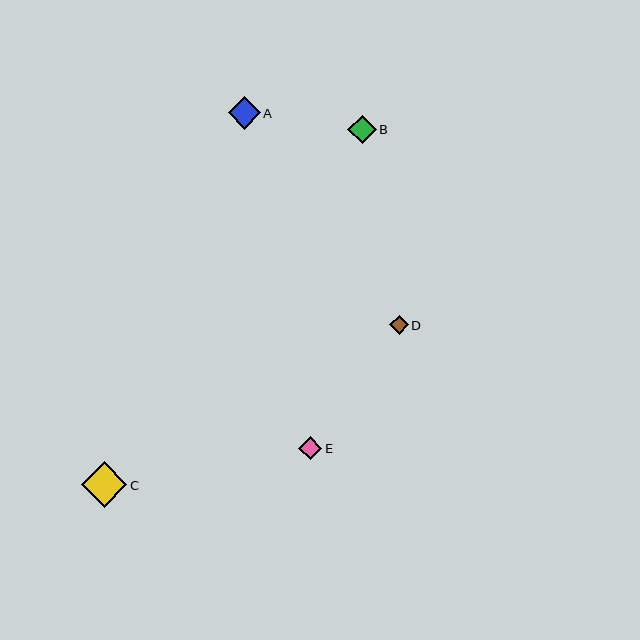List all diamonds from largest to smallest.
From largest to smallest: C, A, B, E, D.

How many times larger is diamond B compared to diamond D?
Diamond B is approximately 1.5 times the size of diamond D.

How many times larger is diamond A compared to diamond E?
Diamond A is approximately 1.4 times the size of diamond E.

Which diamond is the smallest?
Diamond D is the smallest with a size of approximately 19 pixels.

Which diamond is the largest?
Diamond C is the largest with a size of approximately 46 pixels.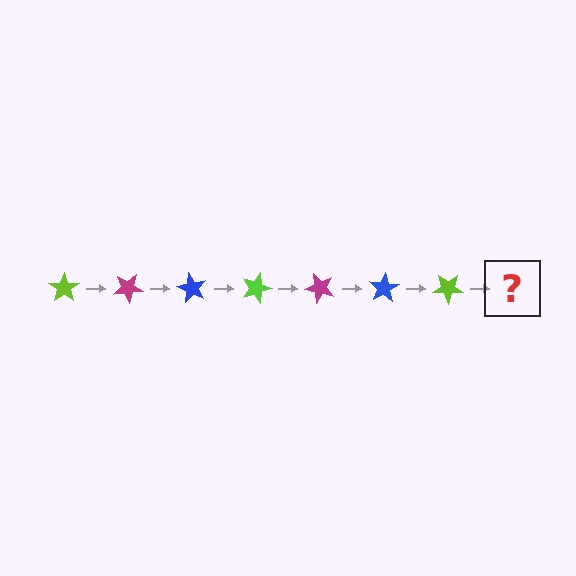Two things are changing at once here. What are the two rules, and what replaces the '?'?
The two rules are that it rotates 30 degrees each step and the color cycles through lime, magenta, and blue. The '?' should be a magenta star, rotated 210 degrees from the start.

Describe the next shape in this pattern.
It should be a magenta star, rotated 210 degrees from the start.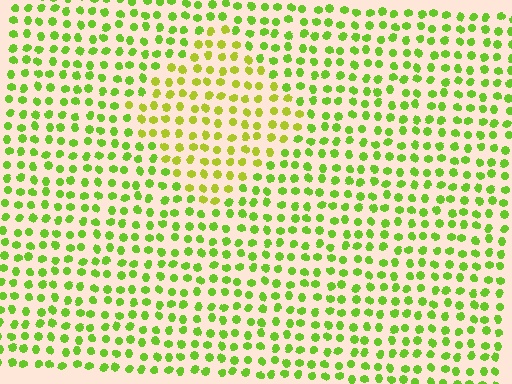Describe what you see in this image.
The image is filled with small lime elements in a uniform arrangement. A diamond-shaped region is visible where the elements are tinted to a slightly different hue, forming a subtle color boundary.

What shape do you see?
I see a diamond.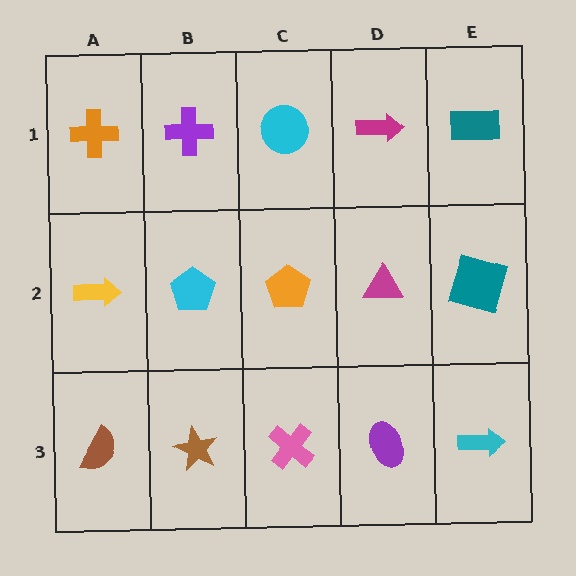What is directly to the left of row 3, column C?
A brown star.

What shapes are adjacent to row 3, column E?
A teal square (row 2, column E), a purple ellipse (row 3, column D).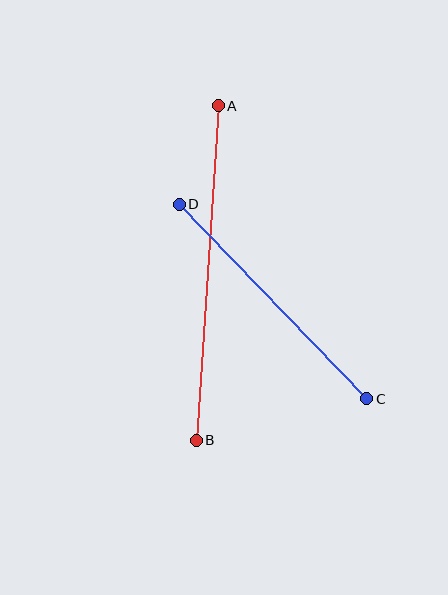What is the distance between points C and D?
The distance is approximately 270 pixels.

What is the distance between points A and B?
The distance is approximately 335 pixels.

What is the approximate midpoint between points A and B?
The midpoint is at approximately (207, 273) pixels.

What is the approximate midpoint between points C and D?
The midpoint is at approximately (273, 301) pixels.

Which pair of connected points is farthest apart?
Points A and B are farthest apart.